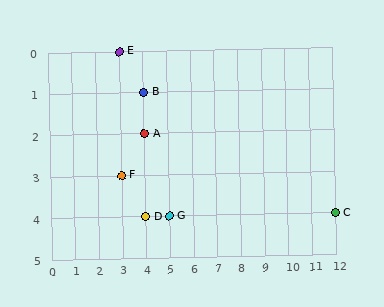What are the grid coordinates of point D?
Point D is at grid coordinates (4, 4).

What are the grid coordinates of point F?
Point F is at grid coordinates (3, 3).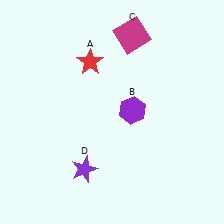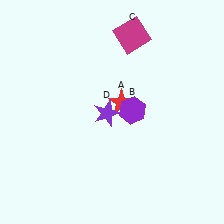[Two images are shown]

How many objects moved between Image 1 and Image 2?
2 objects moved between the two images.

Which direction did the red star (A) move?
The red star (A) moved down.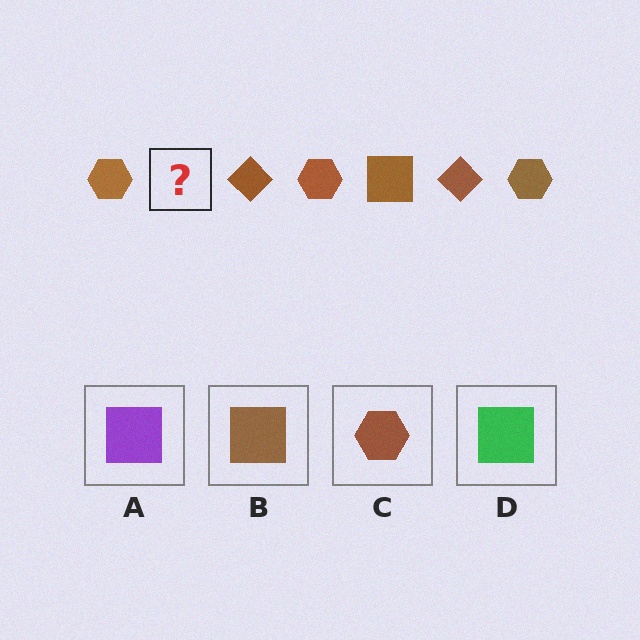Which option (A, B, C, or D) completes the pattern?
B.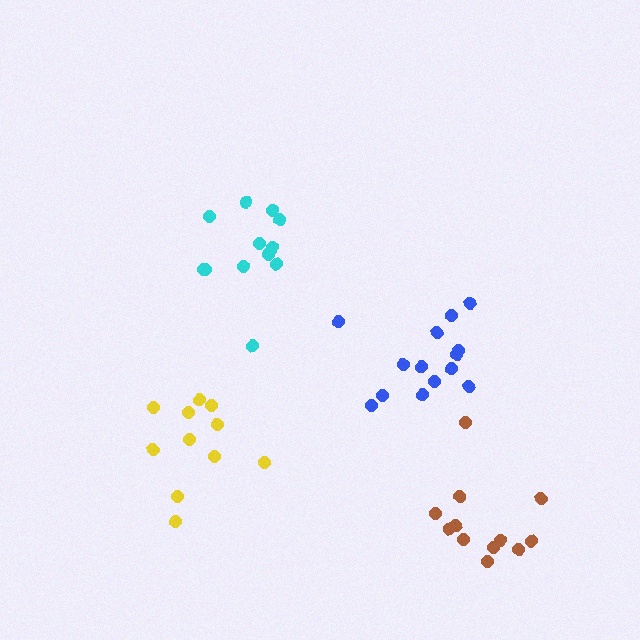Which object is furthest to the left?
The yellow cluster is leftmost.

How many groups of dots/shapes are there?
There are 4 groups.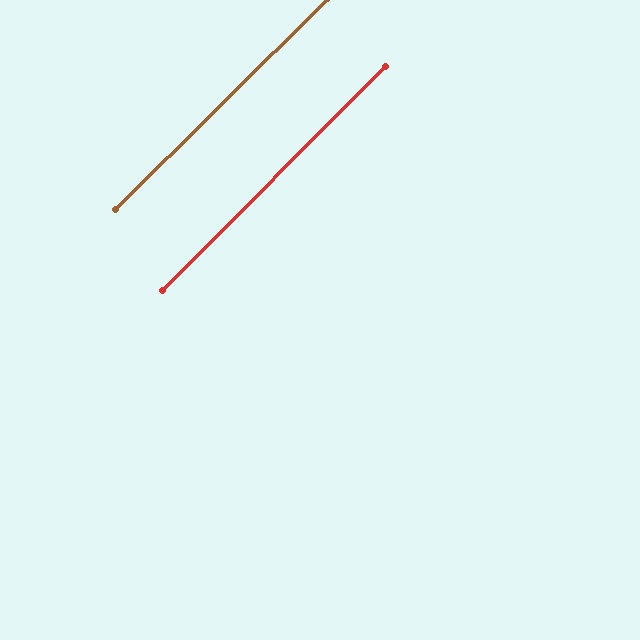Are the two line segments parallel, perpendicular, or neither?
Parallel — their directions differ by only 0.3°.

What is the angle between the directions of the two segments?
Approximately 0 degrees.